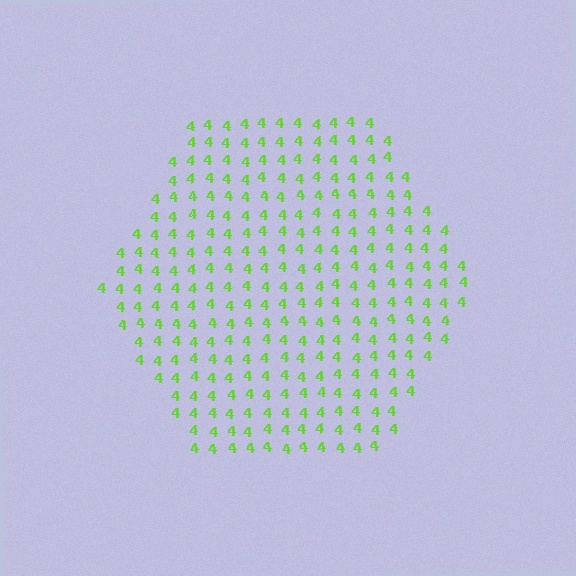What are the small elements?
The small elements are digit 4's.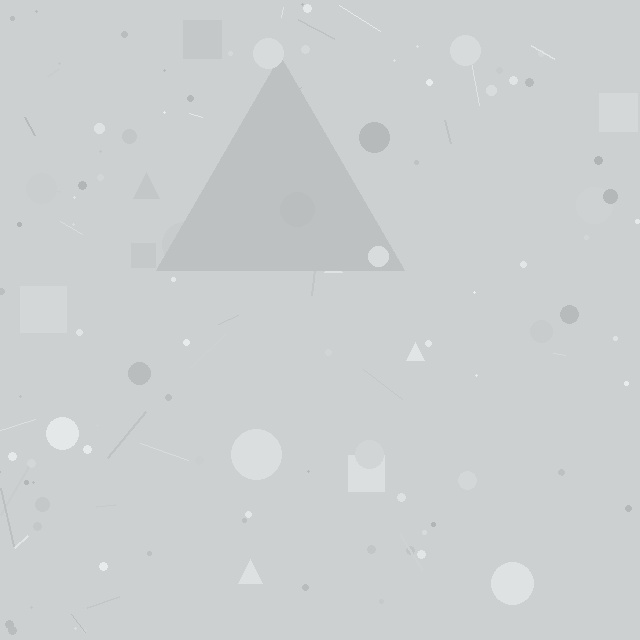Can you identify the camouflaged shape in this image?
The camouflaged shape is a triangle.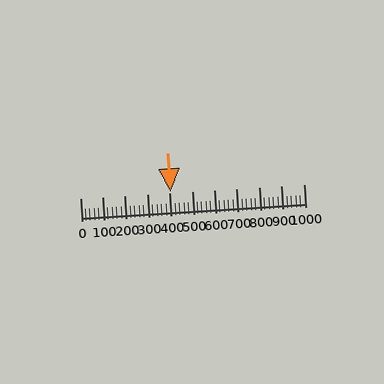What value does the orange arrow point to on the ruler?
The orange arrow points to approximately 404.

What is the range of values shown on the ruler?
The ruler shows values from 0 to 1000.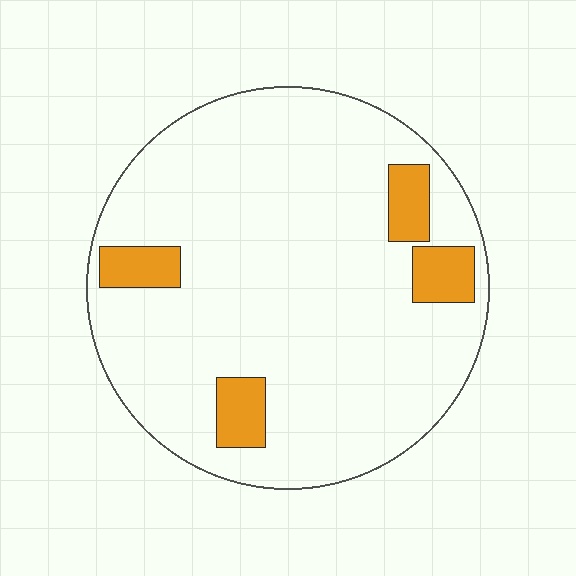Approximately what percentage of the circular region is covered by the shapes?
Approximately 10%.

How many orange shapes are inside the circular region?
4.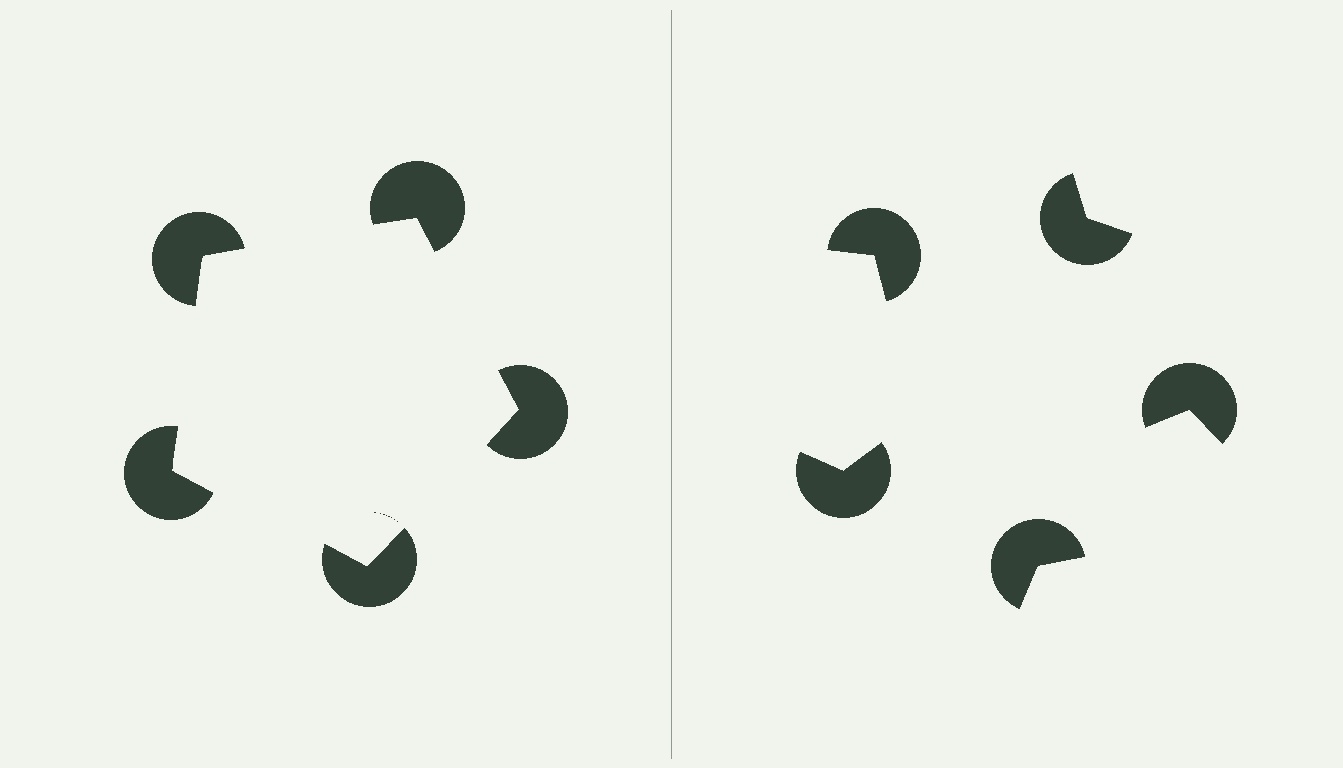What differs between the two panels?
The pac-man discs are positioned identically on both sides; only the wedge orientations differ. On the left they align to a pentagon; on the right they are misaligned.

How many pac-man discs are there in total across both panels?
10 — 5 on each side.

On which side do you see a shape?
An illusory pentagon appears on the left side. On the right side the wedge cuts are rotated, so no coherent shape forms.